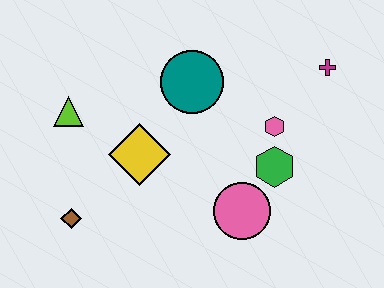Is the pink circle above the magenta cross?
No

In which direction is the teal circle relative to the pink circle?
The teal circle is above the pink circle.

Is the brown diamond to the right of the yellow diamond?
No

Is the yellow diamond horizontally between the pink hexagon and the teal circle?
No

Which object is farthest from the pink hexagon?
The brown diamond is farthest from the pink hexagon.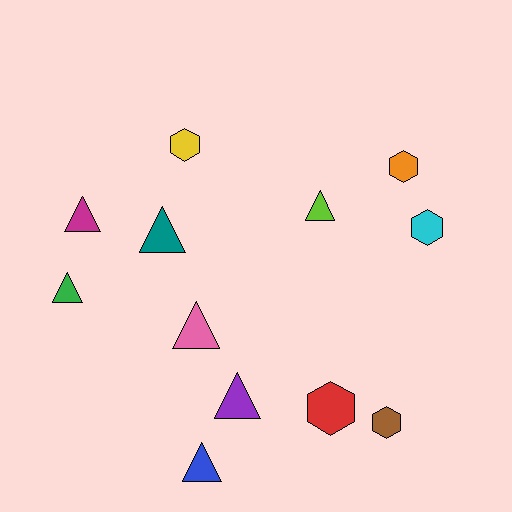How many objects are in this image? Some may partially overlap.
There are 12 objects.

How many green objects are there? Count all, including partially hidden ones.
There is 1 green object.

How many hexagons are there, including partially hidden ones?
There are 5 hexagons.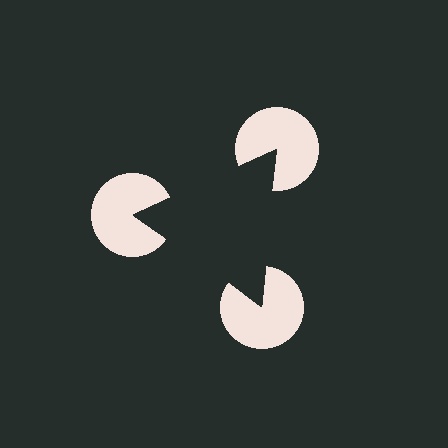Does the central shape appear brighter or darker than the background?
It typically appears slightly darker than the background, even though no actual brightness change is drawn.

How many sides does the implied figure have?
3 sides.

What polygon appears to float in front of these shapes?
An illusory triangle — its edges are inferred from the aligned wedge cuts in the pac-man discs, not physically drawn.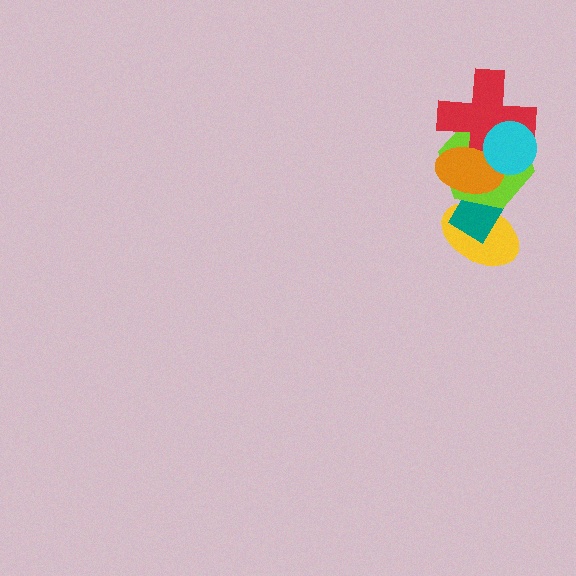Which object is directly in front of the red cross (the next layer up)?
The orange ellipse is directly in front of the red cross.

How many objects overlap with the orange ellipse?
5 objects overlap with the orange ellipse.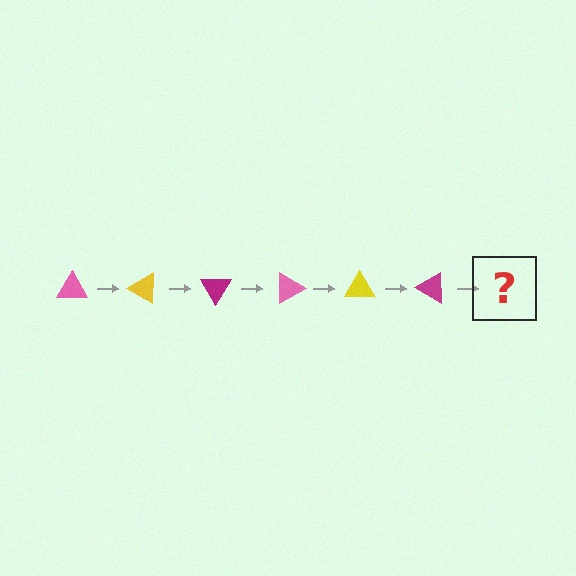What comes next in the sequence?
The next element should be a pink triangle, rotated 180 degrees from the start.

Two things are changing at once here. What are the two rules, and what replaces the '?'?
The two rules are that it rotates 30 degrees each step and the color cycles through pink, yellow, and magenta. The '?' should be a pink triangle, rotated 180 degrees from the start.